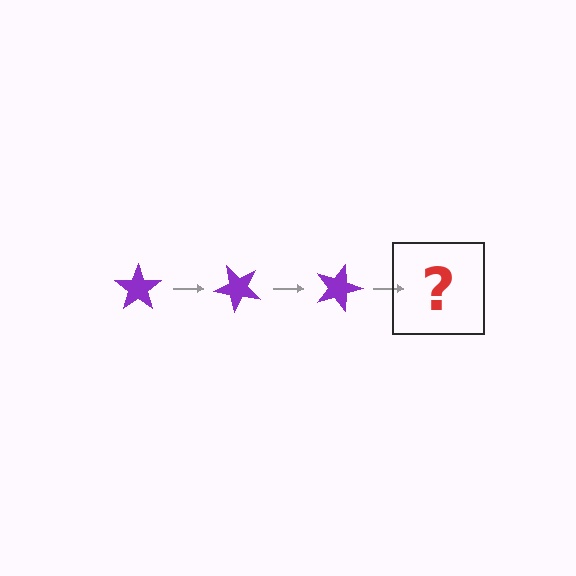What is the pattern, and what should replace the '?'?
The pattern is that the star rotates 45 degrees each step. The '?' should be a purple star rotated 135 degrees.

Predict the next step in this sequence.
The next step is a purple star rotated 135 degrees.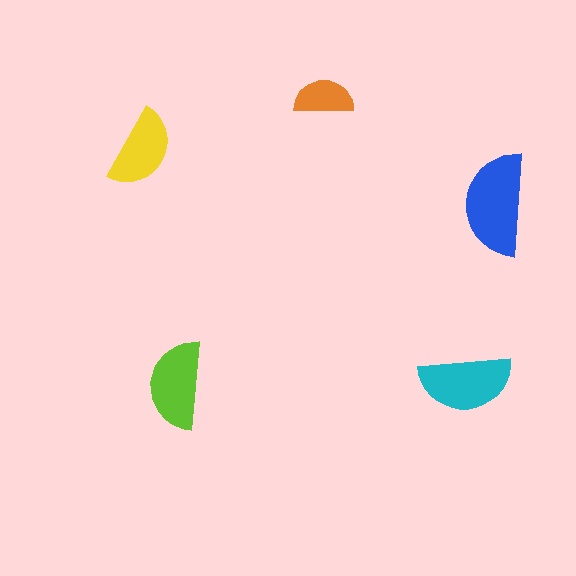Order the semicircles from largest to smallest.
the blue one, the cyan one, the lime one, the yellow one, the orange one.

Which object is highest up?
The orange semicircle is topmost.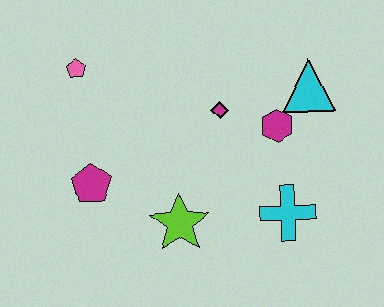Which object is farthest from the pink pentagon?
The cyan cross is farthest from the pink pentagon.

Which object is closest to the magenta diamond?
The magenta hexagon is closest to the magenta diamond.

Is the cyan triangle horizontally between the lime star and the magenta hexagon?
No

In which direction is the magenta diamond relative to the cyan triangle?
The magenta diamond is to the left of the cyan triangle.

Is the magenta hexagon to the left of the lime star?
No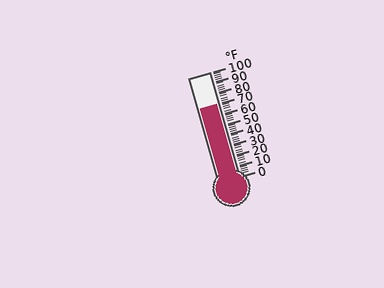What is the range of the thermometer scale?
The thermometer scale ranges from 0°F to 100°F.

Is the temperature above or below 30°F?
The temperature is above 30°F.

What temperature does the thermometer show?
The thermometer shows approximately 70°F.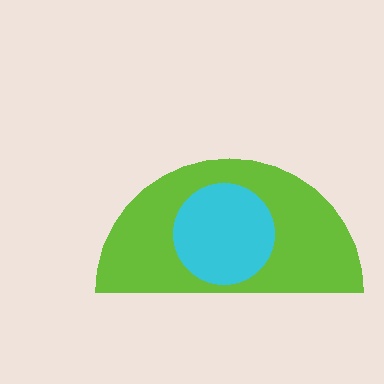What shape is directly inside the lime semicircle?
The cyan circle.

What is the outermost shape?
The lime semicircle.